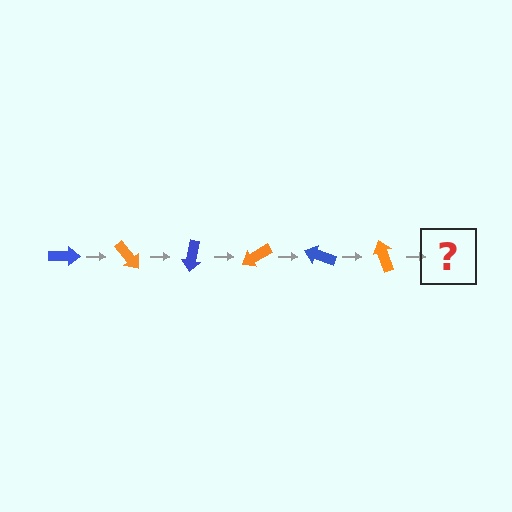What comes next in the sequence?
The next element should be a blue arrow, rotated 300 degrees from the start.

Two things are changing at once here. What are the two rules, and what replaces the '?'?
The two rules are that it rotates 50 degrees each step and the color cycles through blue and orange. The '?' should be a blue arrow, rotated 300 degrees from the start.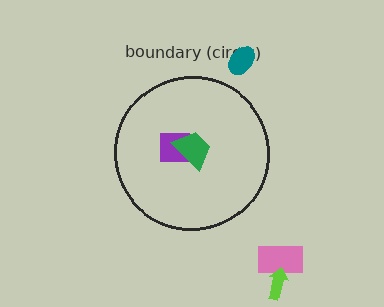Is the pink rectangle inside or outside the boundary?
Outside.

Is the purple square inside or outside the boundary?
Inside.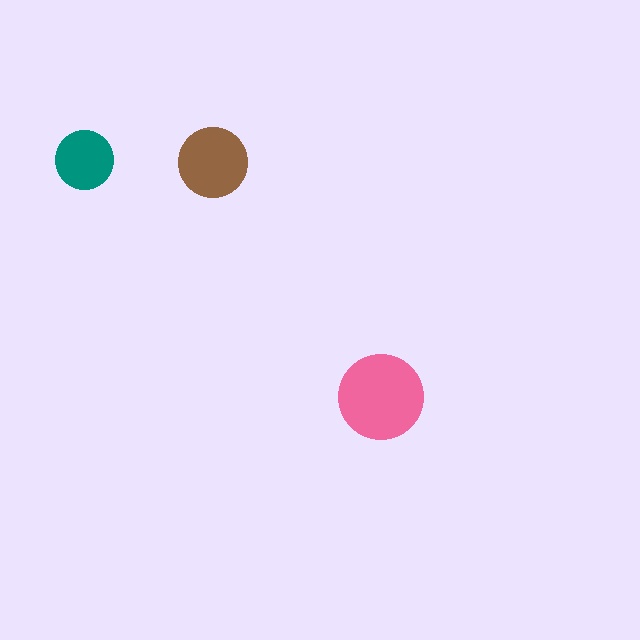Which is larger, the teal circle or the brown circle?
The brown one.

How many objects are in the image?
There are 3 objects in the image.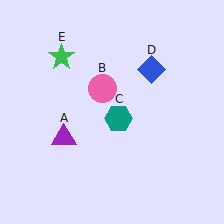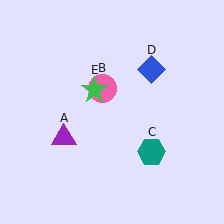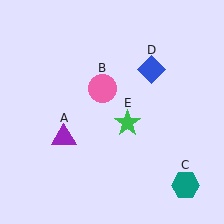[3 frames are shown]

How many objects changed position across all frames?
2 objects changed position: teal hexagon (object C), green star (object E).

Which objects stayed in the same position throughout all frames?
Purple triangle (object A) and pink circle (object B) and blue diamond (object D) remained stationary.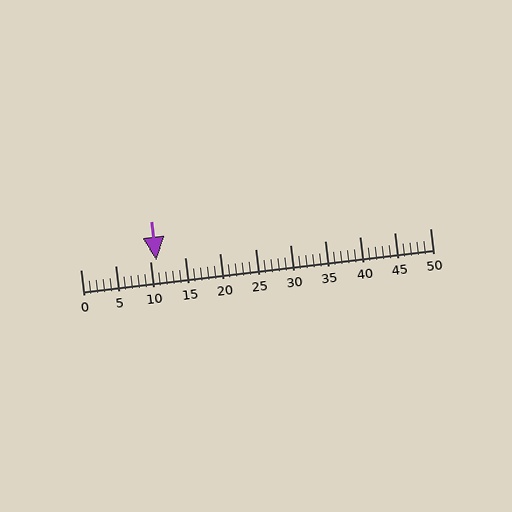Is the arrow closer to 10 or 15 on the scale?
The arrow is closer to 10.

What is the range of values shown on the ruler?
The ruler shows values from 0 to 50.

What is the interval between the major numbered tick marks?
The major tick marks are spaced 5 units apart.